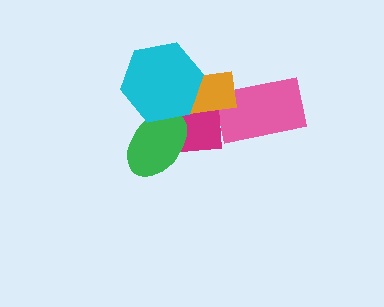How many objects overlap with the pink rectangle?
1 object overlaps with the pink rectangle.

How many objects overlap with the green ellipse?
2 objects overlap with the green ellipse.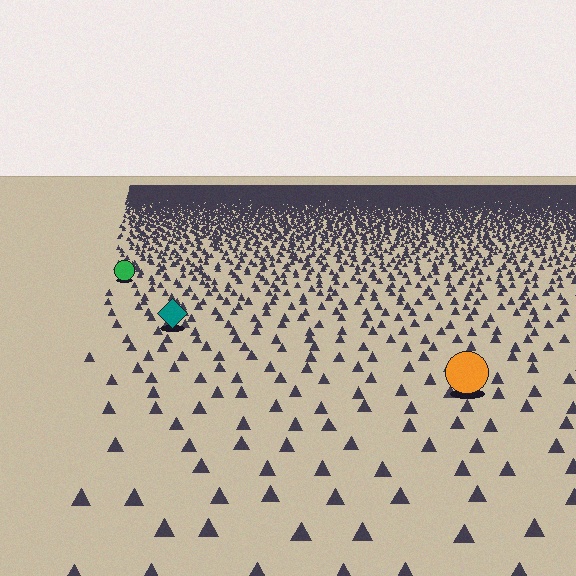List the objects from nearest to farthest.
From nearest to farthest: the orange circle, the teal diamond, the green circle.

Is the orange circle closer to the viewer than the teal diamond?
Yes. The orange circle is closer — you can tell from the texture gradient: the ground texture is coarser near it.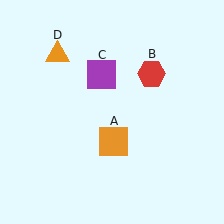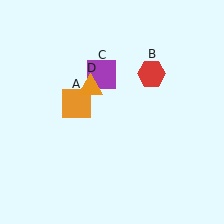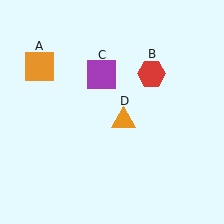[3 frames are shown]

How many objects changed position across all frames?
2 objects changed position: orange square (object A), orange triangle (object D).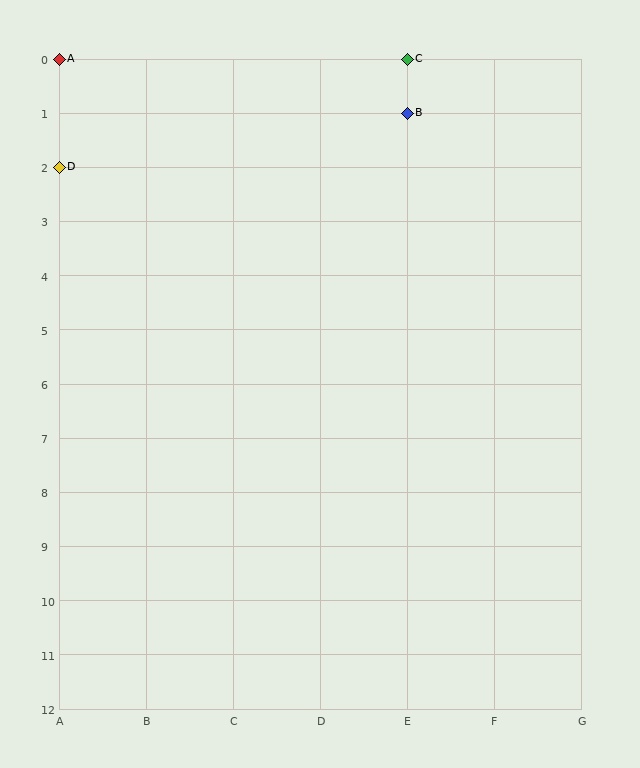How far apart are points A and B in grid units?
Points A and B are 4 columns and 1 row apart (about 4.1 grid units diagonally).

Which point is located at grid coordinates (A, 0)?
Point A is at (A, 0).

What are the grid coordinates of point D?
Point D is at grid coordinates (A, 2).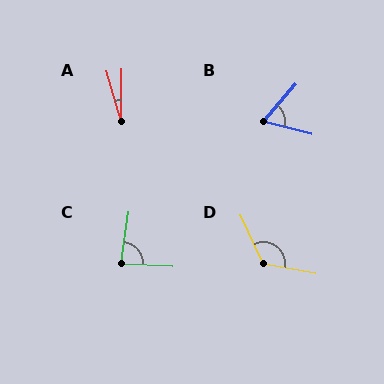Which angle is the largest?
D, at approximately 125 degrees.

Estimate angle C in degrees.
Approximately 84 degrees.